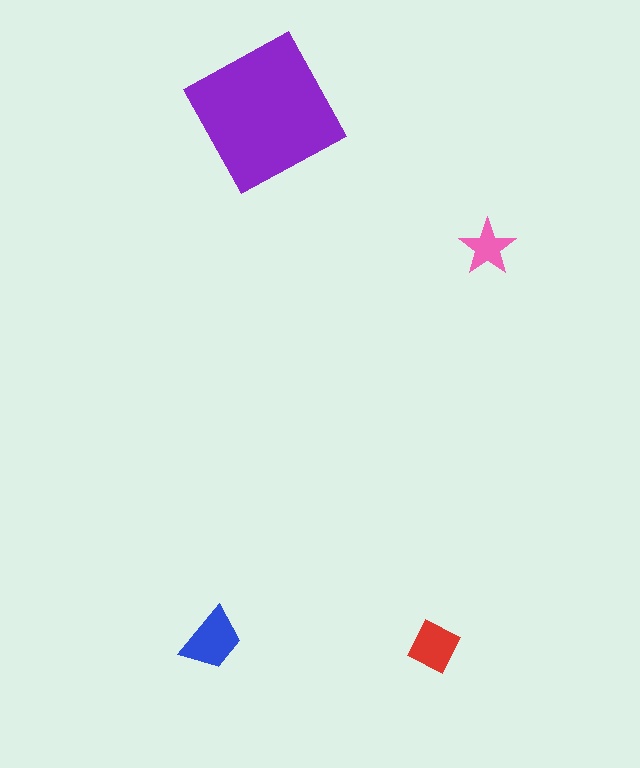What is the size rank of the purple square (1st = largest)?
1st.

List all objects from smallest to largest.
The pink star, the red diamond, the blue trapezoid, the purple square.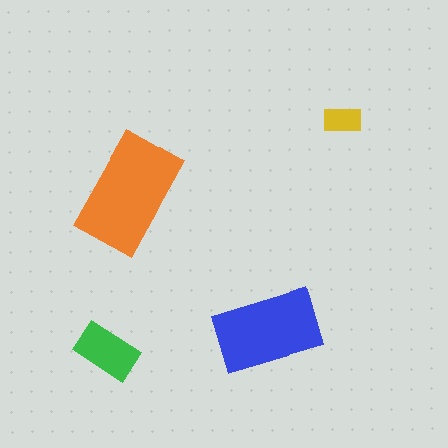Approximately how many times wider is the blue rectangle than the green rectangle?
About 1.5 times wider.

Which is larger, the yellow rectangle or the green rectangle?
The green one.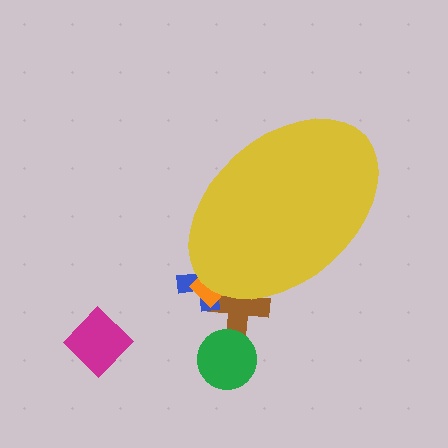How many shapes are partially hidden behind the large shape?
3 shapes are partially hidden.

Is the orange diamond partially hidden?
Yes, the orange diamond is partially hidden behind the yellow ellipse.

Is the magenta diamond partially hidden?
No, the magenta diamond is fully visible.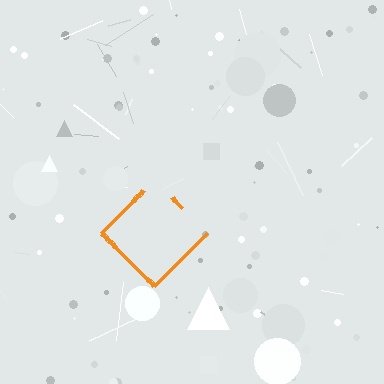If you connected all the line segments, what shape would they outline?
They would outline a diamond.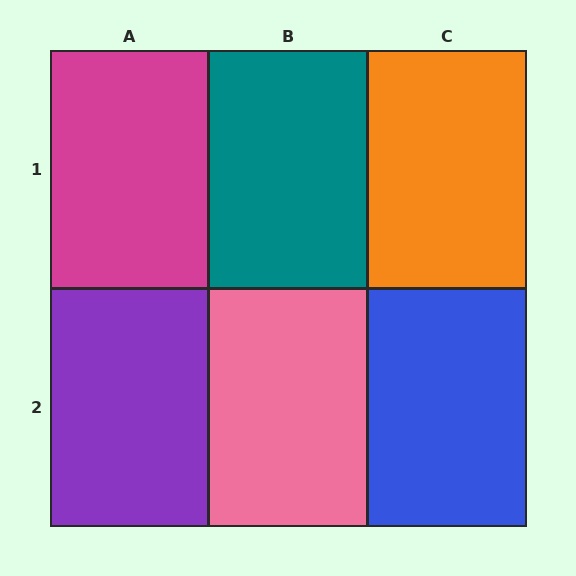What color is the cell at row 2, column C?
Blue.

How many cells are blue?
1 cell is blue.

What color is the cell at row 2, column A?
Purple.